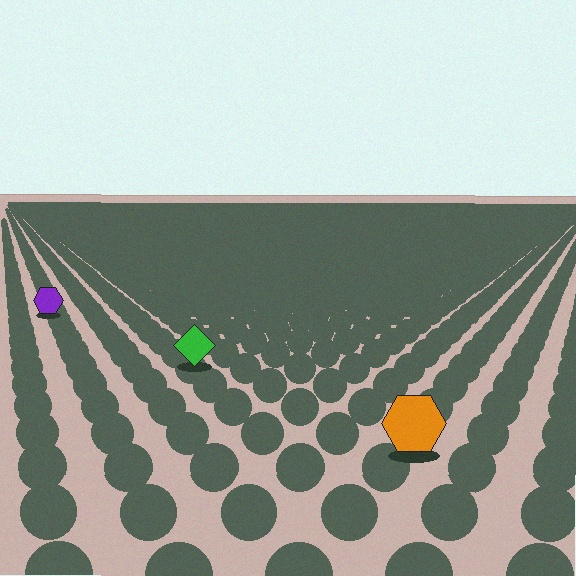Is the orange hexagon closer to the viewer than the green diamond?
Yes. The orange hexagon is closer — you can tell from the texture gradient: the ground texture is coarser near it.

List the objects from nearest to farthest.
From nearest to farthest: the orange hexagon, the green diamond, the purple hexagon.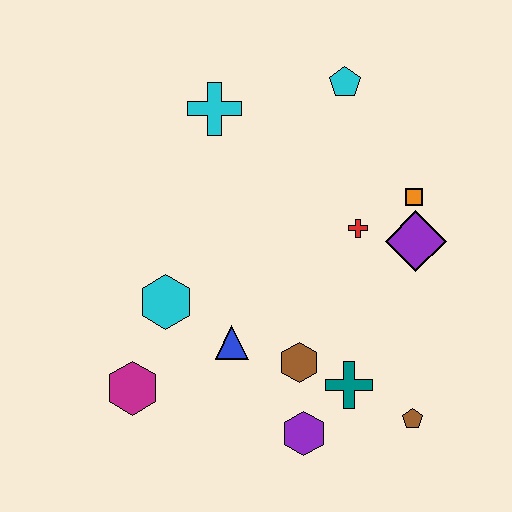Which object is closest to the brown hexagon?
The teal cross is closest to the brown hexagon.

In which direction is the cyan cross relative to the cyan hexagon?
The cyan cross is above the cyan hexagon.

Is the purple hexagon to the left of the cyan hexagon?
No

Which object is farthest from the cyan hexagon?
The cyan pentagon is farthest from the cyan hexagon.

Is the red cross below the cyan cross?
Yes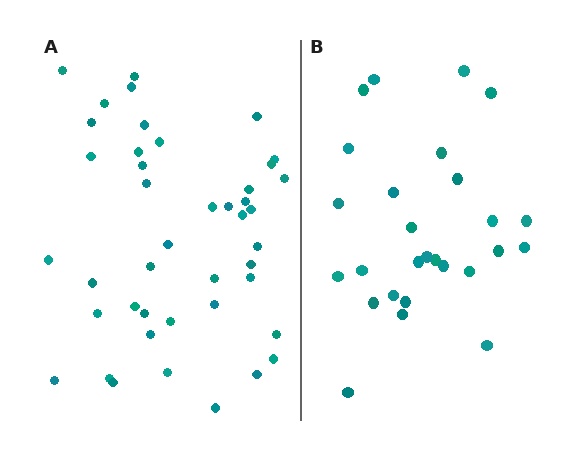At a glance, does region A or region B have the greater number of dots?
Region A (the left region) has more dots.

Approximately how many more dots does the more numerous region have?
Region A has approximately 15 more dots than region B.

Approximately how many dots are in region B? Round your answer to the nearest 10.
About 30 dots. (The exact count is 27, which rounds to 30.)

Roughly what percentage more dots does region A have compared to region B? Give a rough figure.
About 60% more.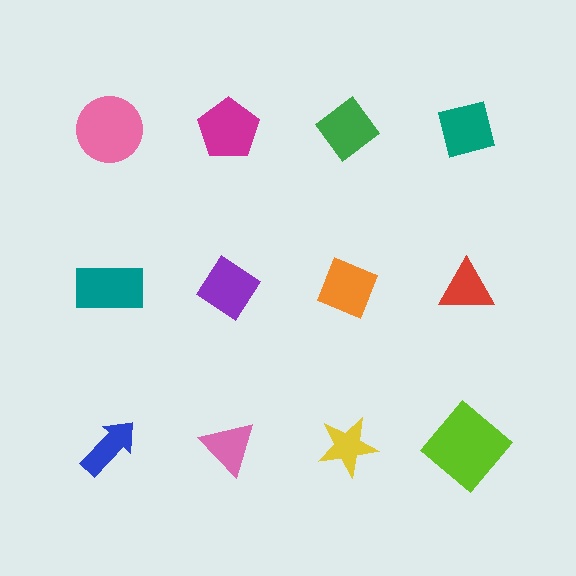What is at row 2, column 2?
A purple diamond.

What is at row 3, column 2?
A pink triangle.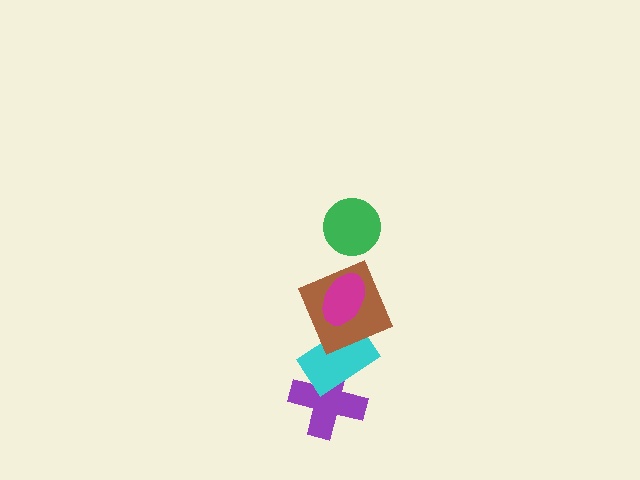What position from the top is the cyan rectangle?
The cyan rectangle is 4th from the top.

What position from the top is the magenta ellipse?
The magenta ellipse is 2nd from the top.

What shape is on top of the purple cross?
The cyan rectangle is on top of the purple cross.